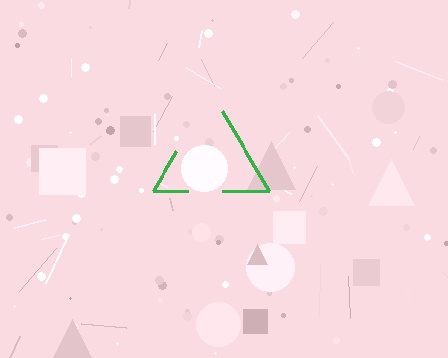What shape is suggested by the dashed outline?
The dashed outline suggests a triangle.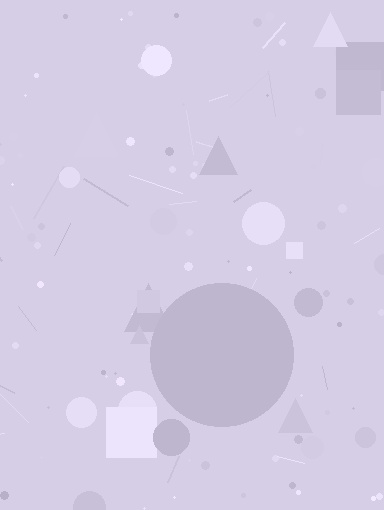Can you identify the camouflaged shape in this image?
The camouflaged shape is a circle.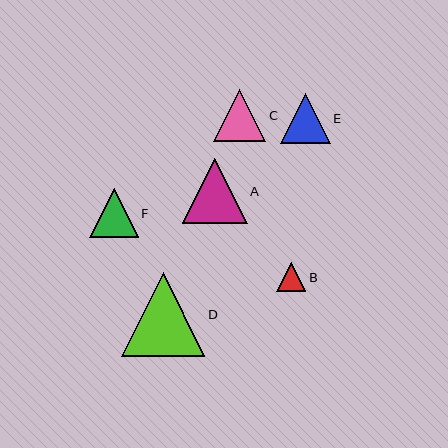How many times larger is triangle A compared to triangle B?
Triangle A is approximately 2.2 times the size of triangle B.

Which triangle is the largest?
Triangle D is the largest with a size of approximately 84 pixels.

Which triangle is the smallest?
Triangle B is the smallest with a size of approximately 29 pixels.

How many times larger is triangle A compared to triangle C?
Triangle A is approximately 1.2 times the size of triangle C.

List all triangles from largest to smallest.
From largest to smallest: D, A, C, E, F, B.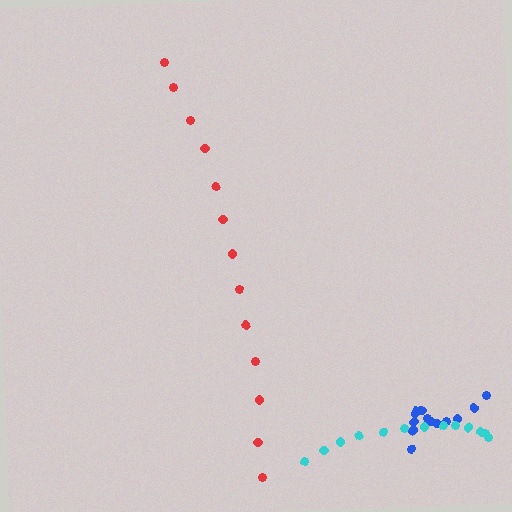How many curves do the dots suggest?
There are 3 distinct paths.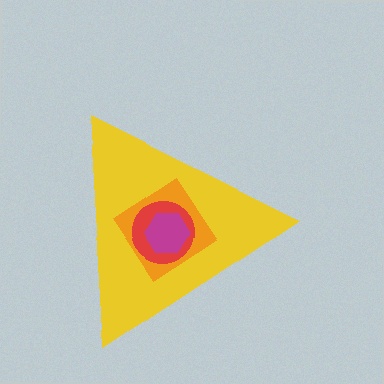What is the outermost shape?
The yellow triangle.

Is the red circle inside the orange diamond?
Yes.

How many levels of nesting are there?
4.